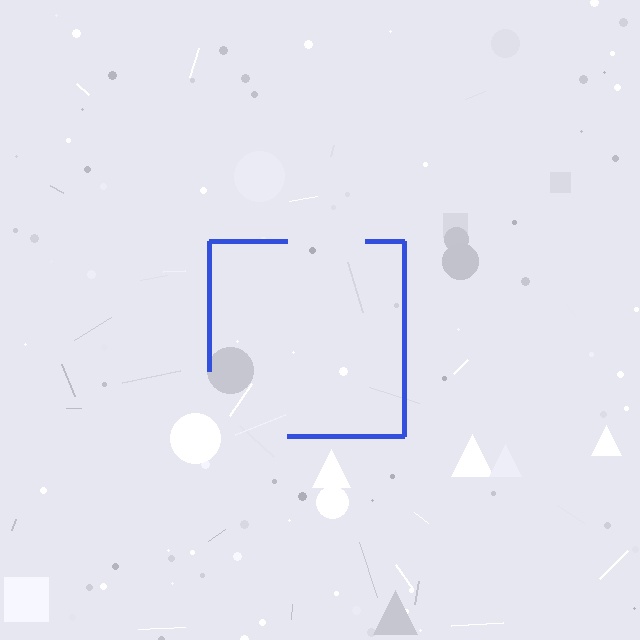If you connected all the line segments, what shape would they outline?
They would outline a square.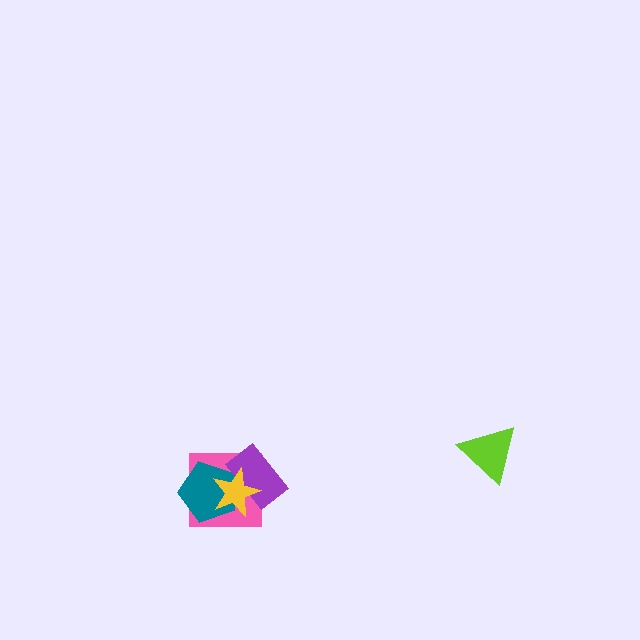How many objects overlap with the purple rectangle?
3 objects overlap with the purple rectangle.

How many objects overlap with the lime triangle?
0 objects overlap with the lime triangle.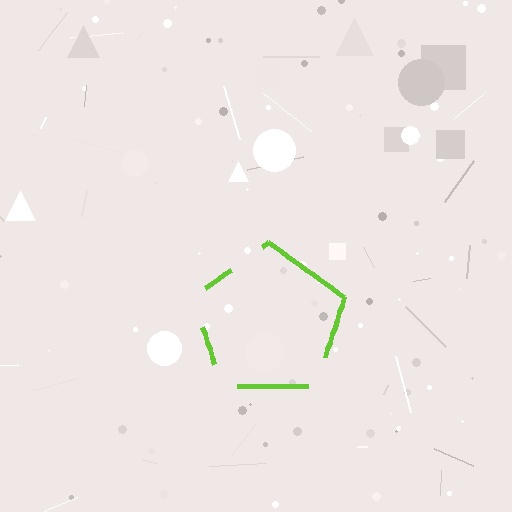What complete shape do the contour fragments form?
The contour fragments form a pentagon.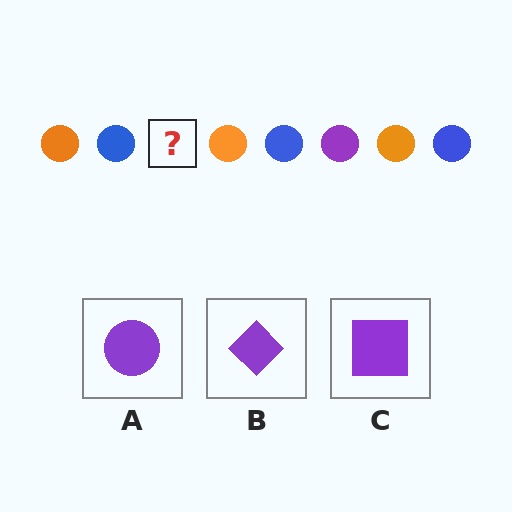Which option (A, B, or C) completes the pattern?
A.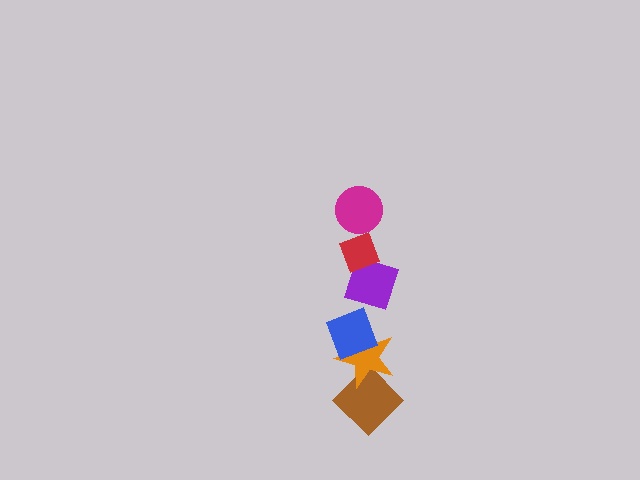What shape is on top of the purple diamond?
The red diamond is on top of the purple diamond.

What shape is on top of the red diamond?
The magenta circle is on top of the red diamond.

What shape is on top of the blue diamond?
The purple diamond is on top of the blue diamond.